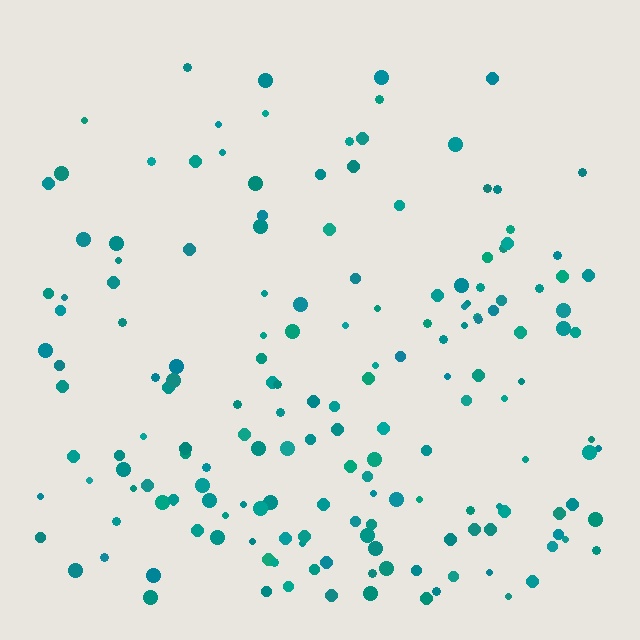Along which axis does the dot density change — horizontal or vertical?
Vertical.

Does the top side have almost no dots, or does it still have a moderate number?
Still a moderate number, just noticeably fewer than the bottom.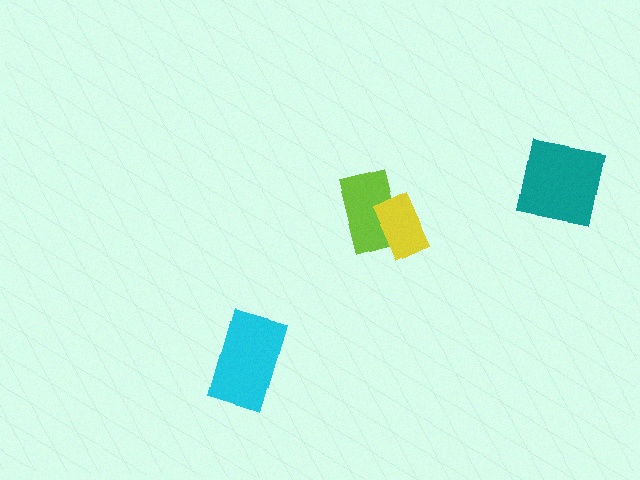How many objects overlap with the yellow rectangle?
1 object overlaps with the yellow rectangle.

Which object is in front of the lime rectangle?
The yellow rectangle is in front of the lime rectangle.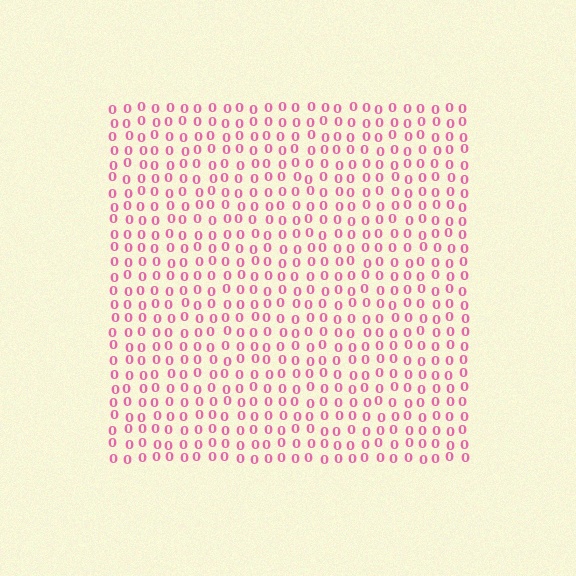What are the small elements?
The small elements are digit 0's.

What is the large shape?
The large shape is a square.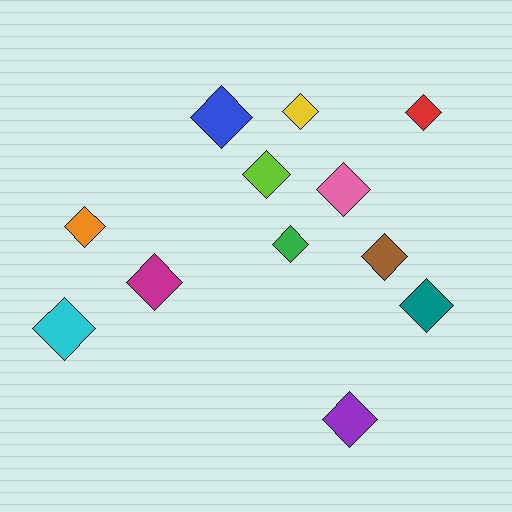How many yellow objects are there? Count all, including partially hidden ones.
There is 1 yellow object.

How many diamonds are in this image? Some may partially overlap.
There are 12 diamonds.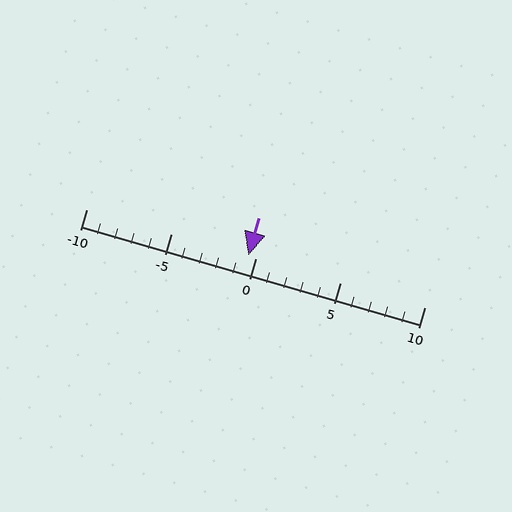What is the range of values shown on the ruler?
The ruler shows values from -10 to 10.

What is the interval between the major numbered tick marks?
The major tick marks are spaced 5 units apart.